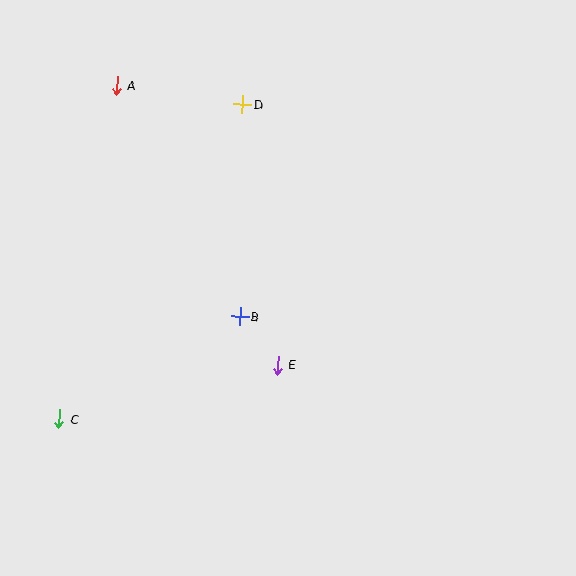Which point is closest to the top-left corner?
Point A is closest to the top-left corner.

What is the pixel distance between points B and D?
The distance between B and D is 212 pixels.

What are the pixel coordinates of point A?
Point A is at (117, 85).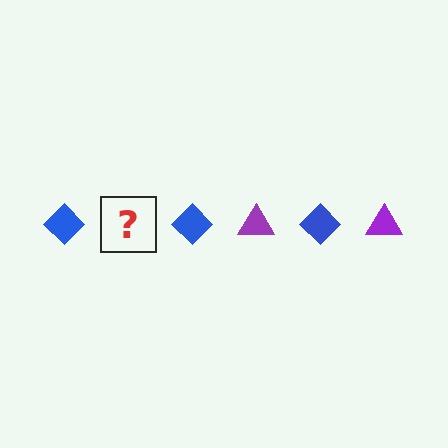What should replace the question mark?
The question mark should be replaced with a purple triangle.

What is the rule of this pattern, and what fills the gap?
The rule is that the pattern alternates between blue diamond and purple triangle. The gap should be filled with a purple triangle.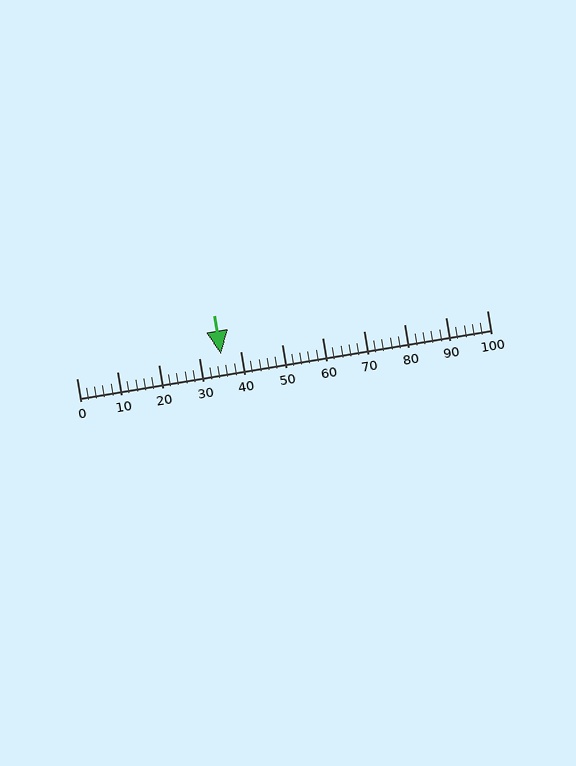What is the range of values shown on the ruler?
The ruler shows values from 0 to 100.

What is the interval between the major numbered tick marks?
The major tick marks are spaced 10 units apart.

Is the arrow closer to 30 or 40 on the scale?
The arrow is closer to 40.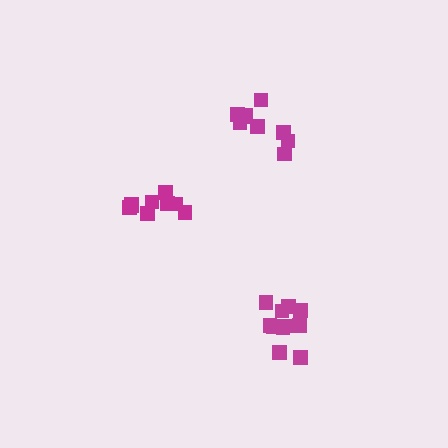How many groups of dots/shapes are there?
There are 3 groups.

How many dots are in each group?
Group 1: 11 dots, Group 2: 9 dots, Group 3: 9 dots (29 total).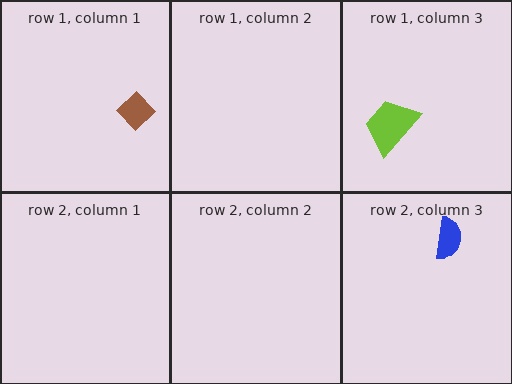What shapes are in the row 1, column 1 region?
The brown diamond.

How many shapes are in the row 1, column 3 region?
1.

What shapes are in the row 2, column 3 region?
The blue semicircle.